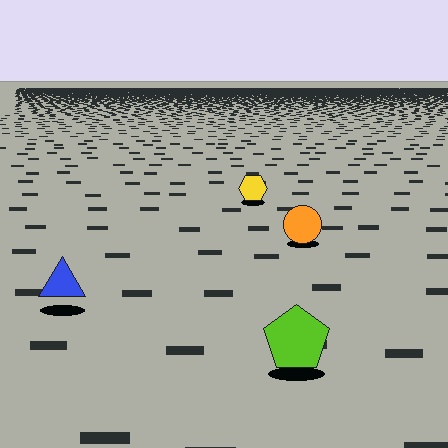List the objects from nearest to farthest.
From nearest to farthest: the lime pentagon, the blue triangle, the orange circle, the yellow hexagon.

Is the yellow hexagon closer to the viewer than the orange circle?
No. The orange circle is closer — you can tell from the texture gradient: the ground texture is coarser near it.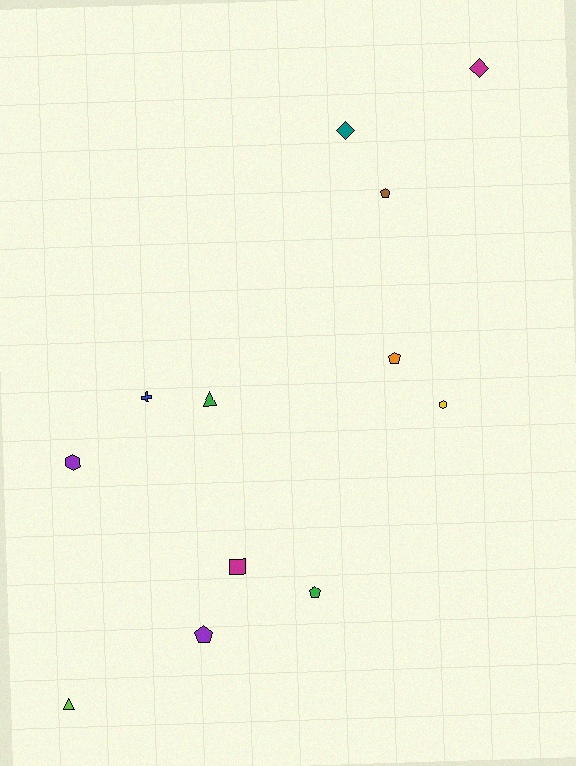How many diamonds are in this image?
There are 2 diamonds.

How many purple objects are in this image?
There are 2 purple objects.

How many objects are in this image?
There are 12 objects.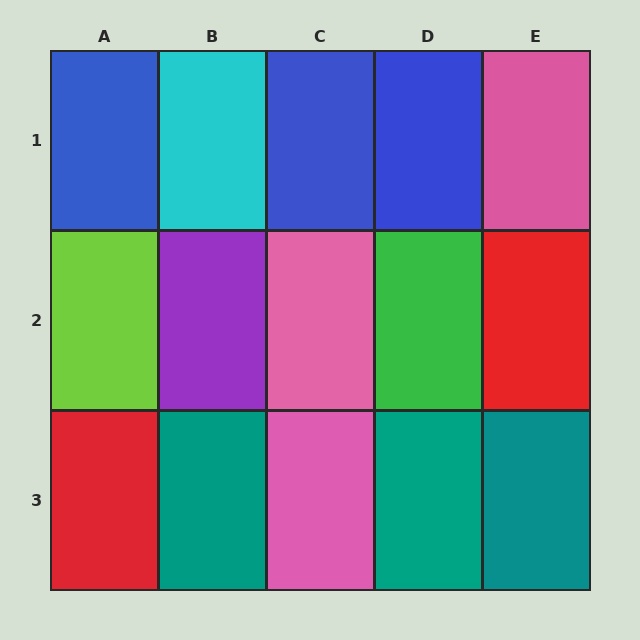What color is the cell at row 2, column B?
Purple.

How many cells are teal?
3 cells are teal.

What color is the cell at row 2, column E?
Red.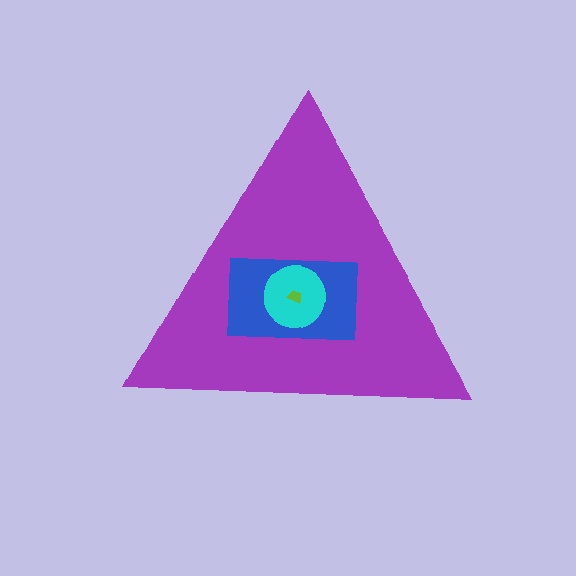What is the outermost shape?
The purple triangle.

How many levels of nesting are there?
4.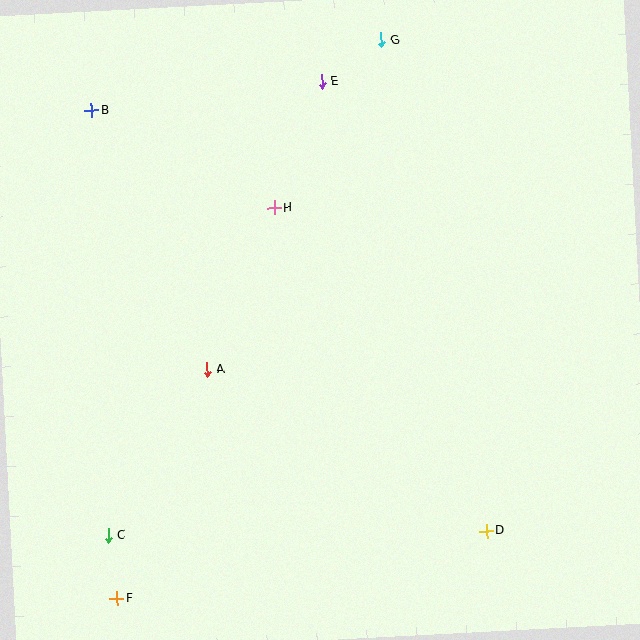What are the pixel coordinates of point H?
Point H is at (274, 208).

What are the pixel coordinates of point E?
Point E is at (322, 81).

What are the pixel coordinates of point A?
Point A is at (207, 370).